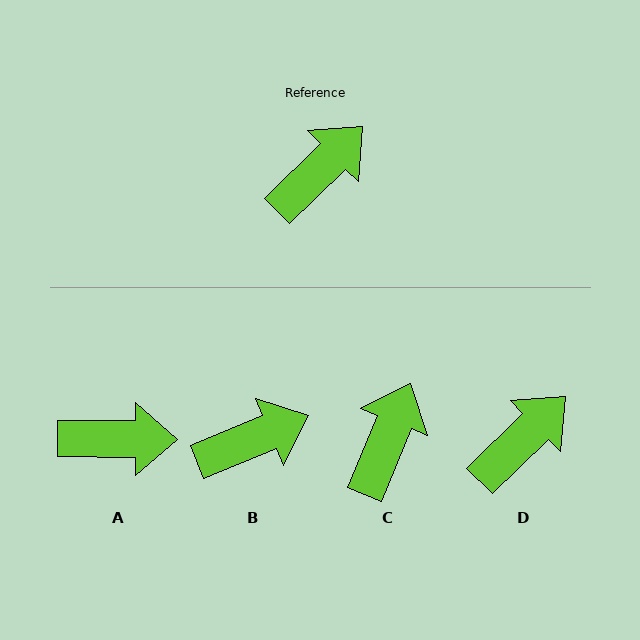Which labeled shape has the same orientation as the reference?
D.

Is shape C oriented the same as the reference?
No, it is off by about 23 degrees.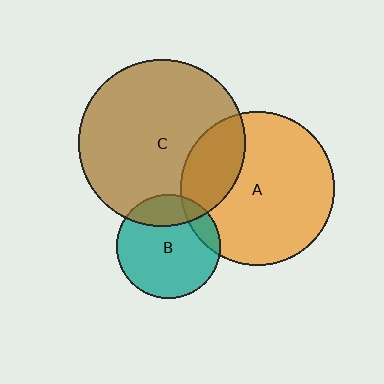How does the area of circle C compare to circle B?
Approximately 2.6 times.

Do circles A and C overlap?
Yes.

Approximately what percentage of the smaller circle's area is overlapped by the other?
Approximately 25%.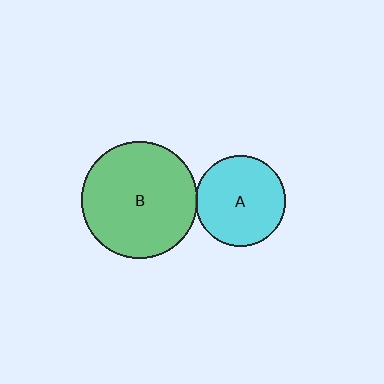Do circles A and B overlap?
Yes.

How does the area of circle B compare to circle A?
Approximately 1.7 times.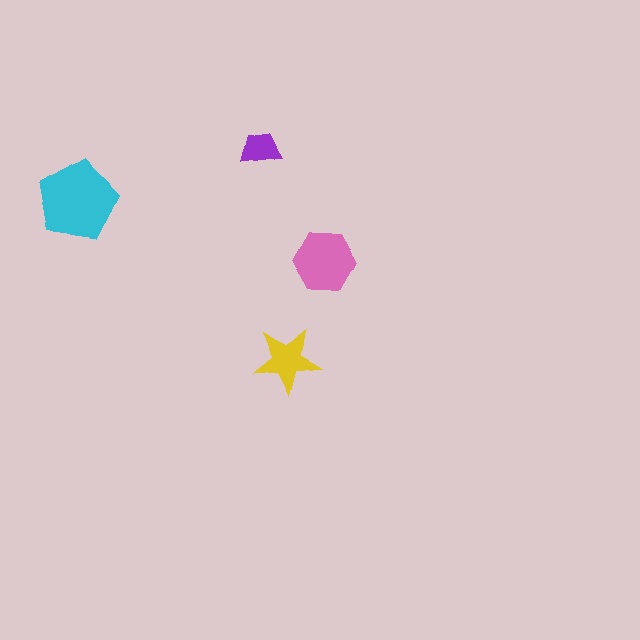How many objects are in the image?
There are 4 objects in the image.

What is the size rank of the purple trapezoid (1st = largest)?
4th.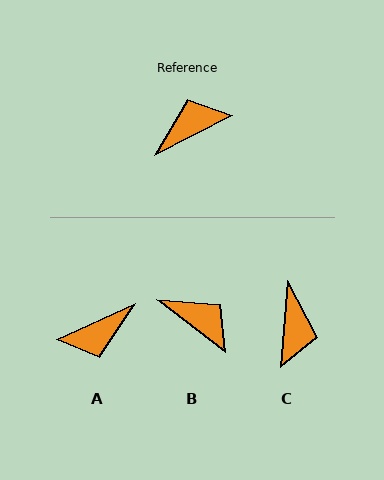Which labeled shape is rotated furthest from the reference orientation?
A, about 177 degrees away.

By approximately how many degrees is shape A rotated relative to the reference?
Approximately 177 degrees counter-clockwise.